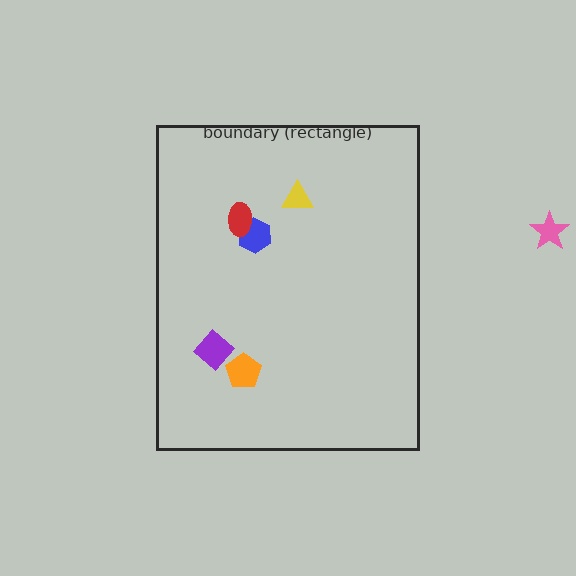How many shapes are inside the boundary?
5 inside, 1 outside.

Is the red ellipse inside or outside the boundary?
Inside.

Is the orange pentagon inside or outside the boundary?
Inside.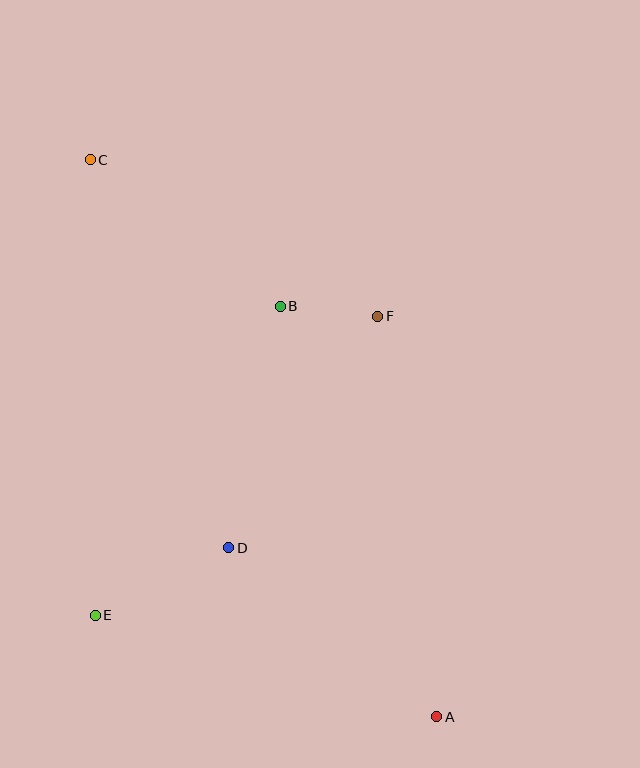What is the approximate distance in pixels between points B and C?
The distance between B and C is approximately 240 pixels.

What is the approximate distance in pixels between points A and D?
The distance between A and D is approximately 268 pixels.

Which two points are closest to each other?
Points B and F are closest to each other.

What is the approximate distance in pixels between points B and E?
The distance between B and E is approximately 360 pixels.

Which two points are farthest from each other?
Points A and C are farthest from each other.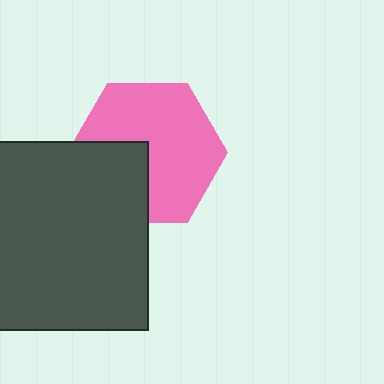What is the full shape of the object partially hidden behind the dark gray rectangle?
The partially hidden object is a pink hexagon.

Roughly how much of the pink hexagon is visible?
Most of it is visible (roughly 69%).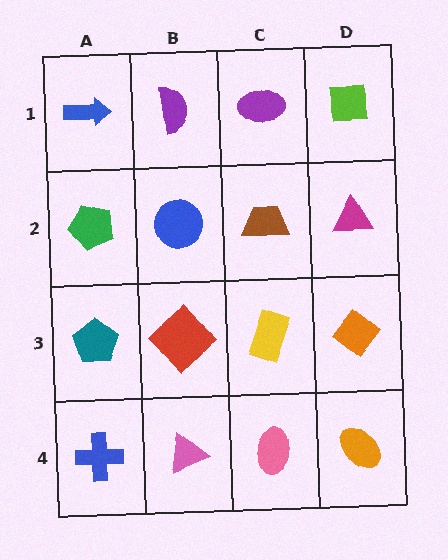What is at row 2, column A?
A green pentagon.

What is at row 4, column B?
A pink triangle.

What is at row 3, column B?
A red diamond.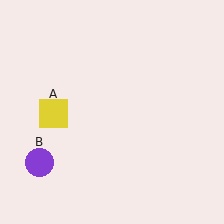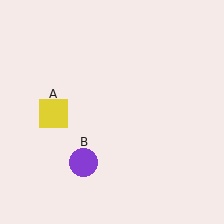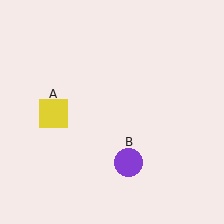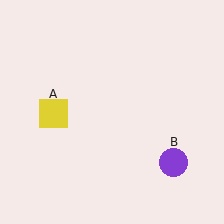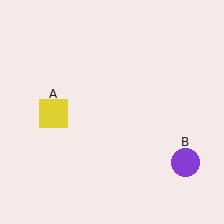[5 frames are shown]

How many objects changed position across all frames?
1 object changed position: purple circle (object B).